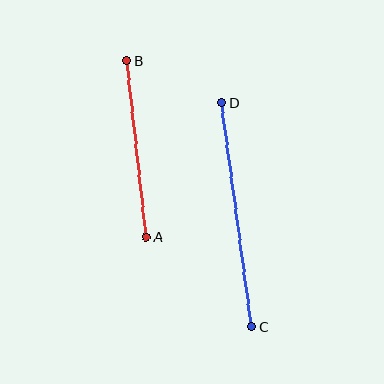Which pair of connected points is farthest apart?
Points C and D are farthest apart.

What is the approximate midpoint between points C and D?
The midpoint is at approximately (237, 215) pixels.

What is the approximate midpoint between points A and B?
The midpoint is at approximately (137, 149) pixels.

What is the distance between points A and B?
The distance is approximately 177 pixels.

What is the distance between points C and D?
The distance is approximately 226 pixels.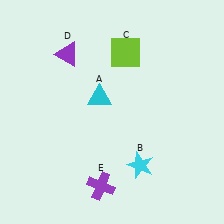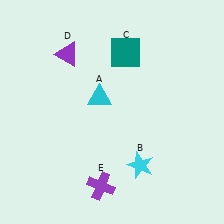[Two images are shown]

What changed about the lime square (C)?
In Image 1, C is lime. In Image 2, it changed to teal.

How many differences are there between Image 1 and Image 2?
There is 1 difference between the two images.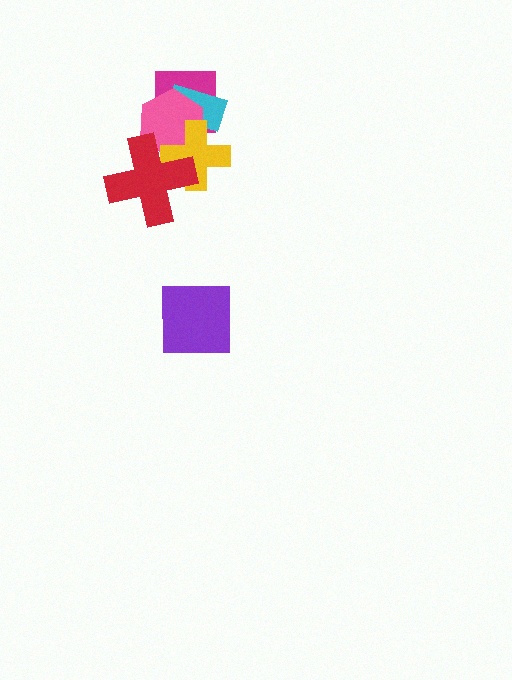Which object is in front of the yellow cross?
The red cross is in front of the yellow cross.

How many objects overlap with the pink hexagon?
4 objects overlap with the pink hexagon.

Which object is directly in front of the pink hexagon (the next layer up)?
The yellow cross is directly in front of the pink hexagon.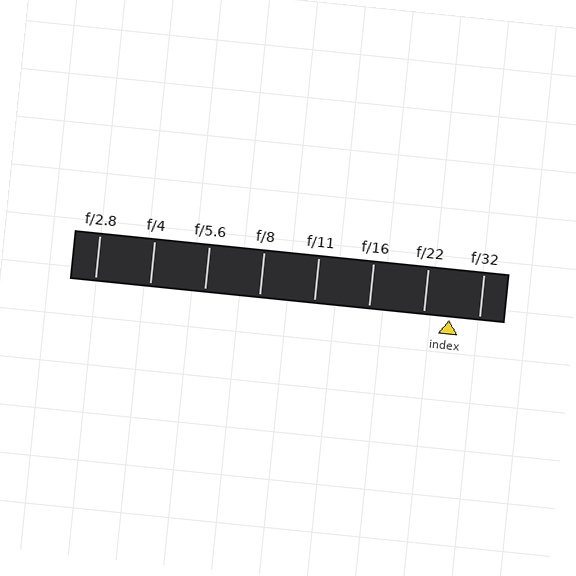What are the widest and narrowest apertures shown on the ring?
The widest aperture shown is f/2.8 and the narrowest is f/32.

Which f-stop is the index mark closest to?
The index mark is closest to f/22.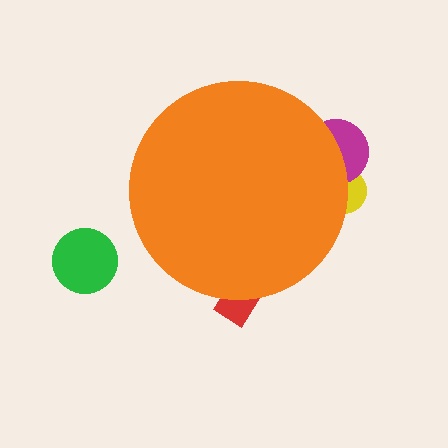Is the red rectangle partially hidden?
Yes, the red rectangle is partially hidden behind the orange circle.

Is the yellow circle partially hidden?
Yes, the yellow circle is partially hidden behind the orange circle.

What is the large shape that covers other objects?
An orange circle.